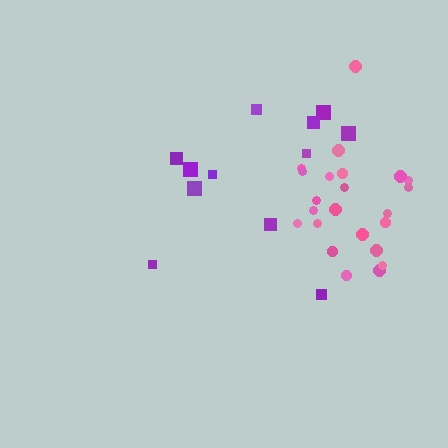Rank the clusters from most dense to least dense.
pink, purple.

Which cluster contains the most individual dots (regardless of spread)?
Pink (23).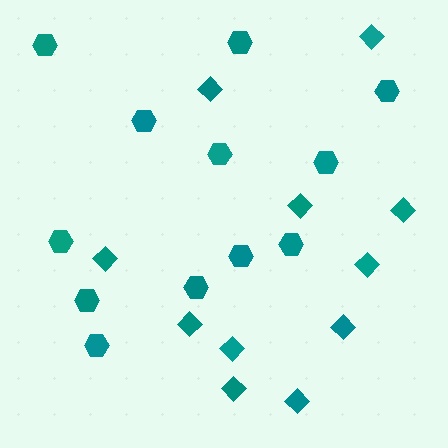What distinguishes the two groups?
There are 2 groups: one group of diamonds (11) and one group of hexagons (12).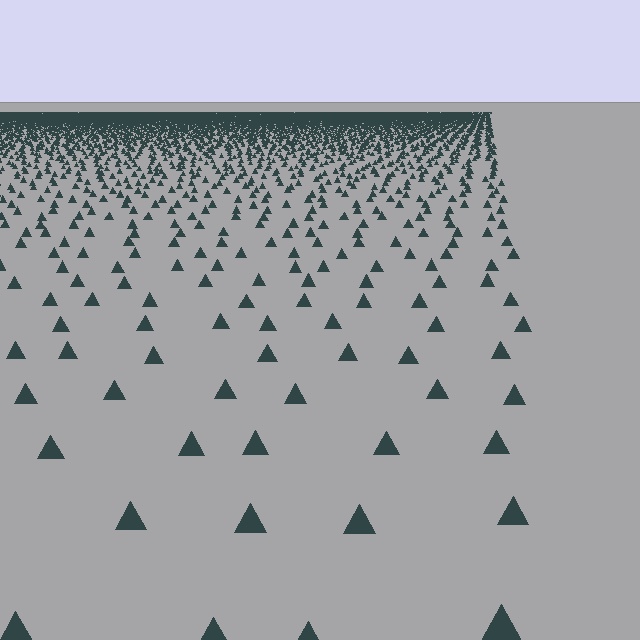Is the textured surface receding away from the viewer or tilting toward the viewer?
The surface is receding away from the viewer. Texture elements get smaller and denser toward the top.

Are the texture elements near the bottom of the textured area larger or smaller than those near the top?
Larger. Near the bottom, elements are closer to the viewer and appear at a bigger on-screen size.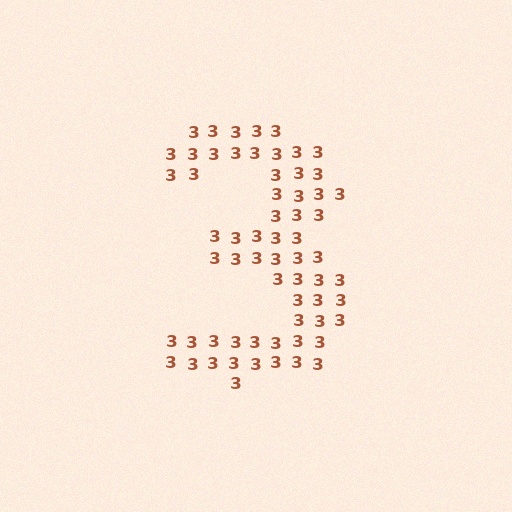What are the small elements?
The small elements are digit 3's.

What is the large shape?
The large shape is the digit 3.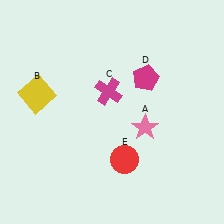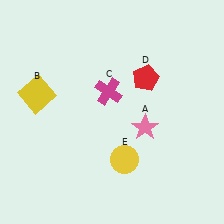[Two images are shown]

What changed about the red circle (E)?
In Image 1, E is red. In Image 2, it changed to yellow.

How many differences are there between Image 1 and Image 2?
There are 2 differences between the two images.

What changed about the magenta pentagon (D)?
In Image 1, D is magenta. In Image 2, it changed to red.